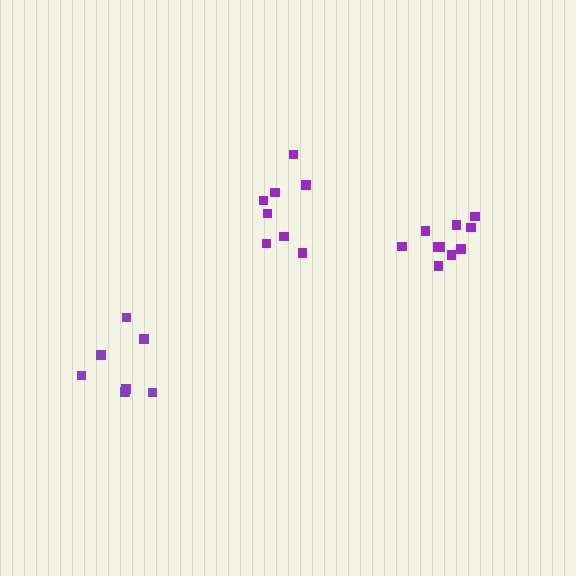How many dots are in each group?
Group 1: 7 dots, Group 2: 8 dots, Group 3: 10 dots (25 total).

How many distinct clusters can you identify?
There are 3 distinct clusters.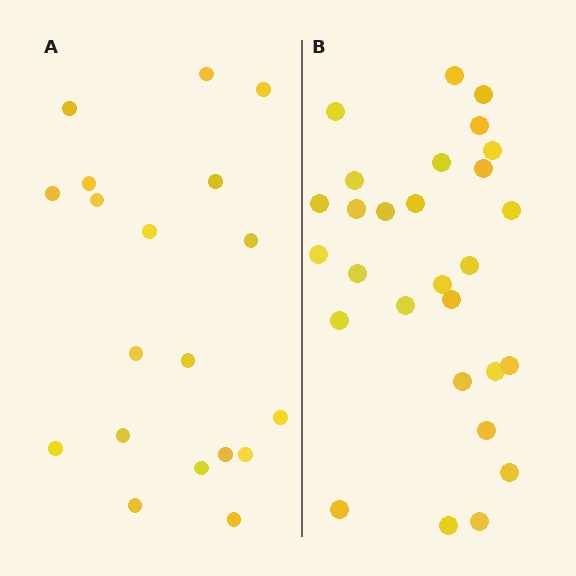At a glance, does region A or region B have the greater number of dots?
Region B (the right region) has more dots.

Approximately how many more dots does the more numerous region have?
Region B has roughly 8 or so more dots than region A.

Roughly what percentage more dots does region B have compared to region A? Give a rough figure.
About 45% more.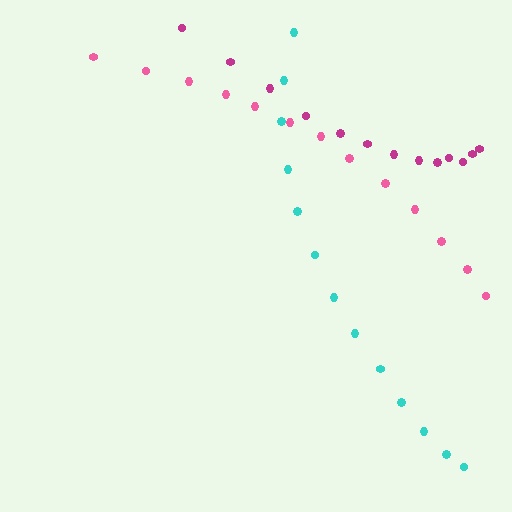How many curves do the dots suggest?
There are 3 distinct paths.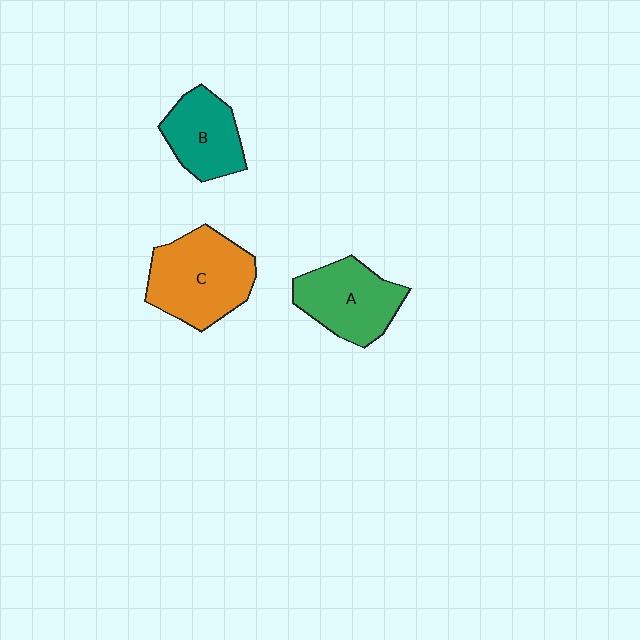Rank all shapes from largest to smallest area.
From largest to smallest: C (orange), A (green), B (teal).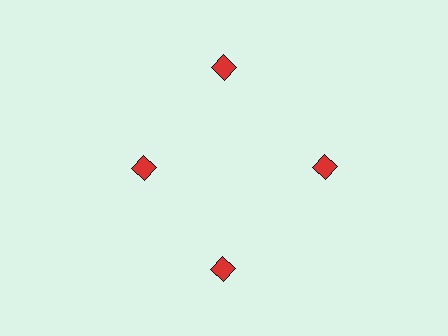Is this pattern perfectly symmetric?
No. The 4 red diamonds are arranged in a ring, but one element near the 9 o'clock position is pulled inward toward the center, breaking the 4-fold rotational symmetry.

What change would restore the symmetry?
The symmetry would be restored by moving it outward, back onto the ring so that all 4 diamonds sit at equal angles and equal distance from the center.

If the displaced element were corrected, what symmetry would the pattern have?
It would have 4-fold rotational symmetry — the pattern would map onto itself every 90 degrees.